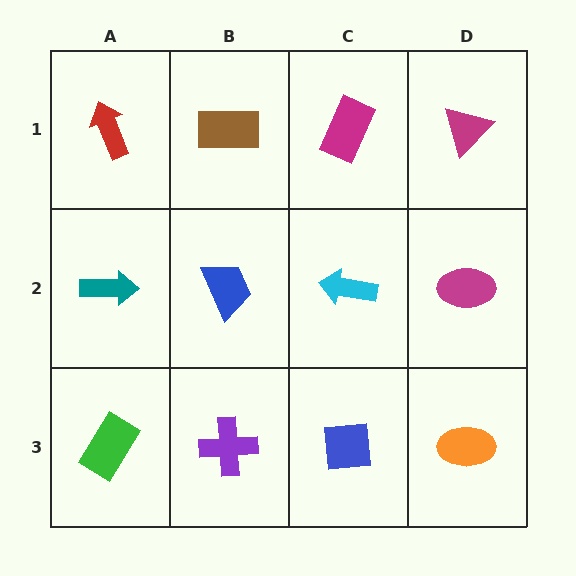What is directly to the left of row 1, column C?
A brown rectangle.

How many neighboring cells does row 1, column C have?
3.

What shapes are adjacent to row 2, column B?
A brown rectangle (row 1, column B), a purple cross (row 3, column B), a teal arrow (row 2, column A), a cyan arrow (row 2, column C).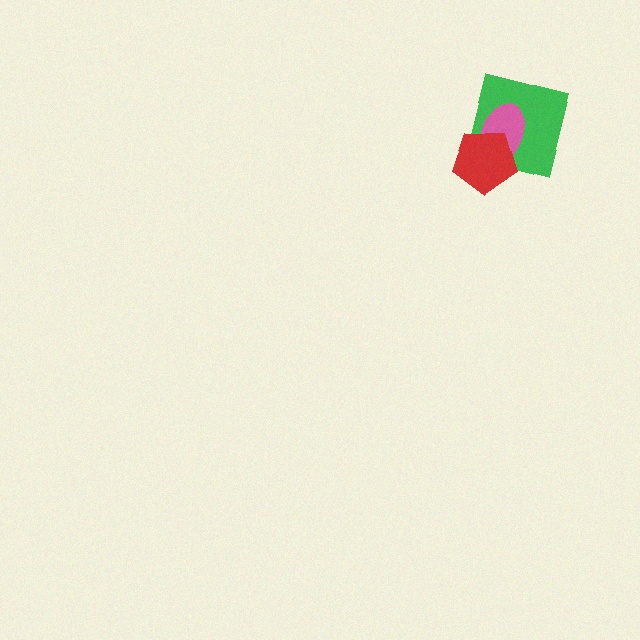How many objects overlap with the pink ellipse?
2 objects overlap with the pink ellipse.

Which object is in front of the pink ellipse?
The red pentagon is in front of the pink ellipse.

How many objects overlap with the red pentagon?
2 objects overlap with the red pentagon.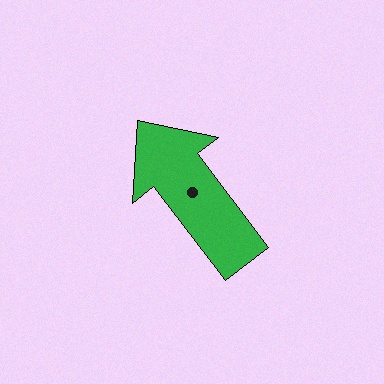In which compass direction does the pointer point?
Northwest.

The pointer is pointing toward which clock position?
Roughly 11 o'clock.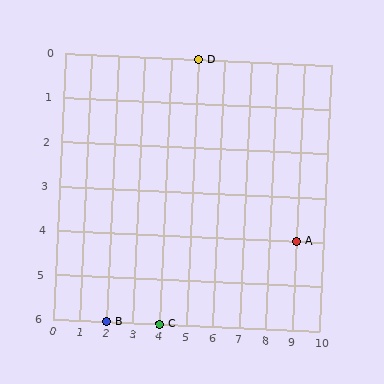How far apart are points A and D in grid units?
Points A and D are 4 columns and 4 rows apart (about 5.7 grid units diagonally).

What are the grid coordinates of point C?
Point C is at grid coordinates (4, 6).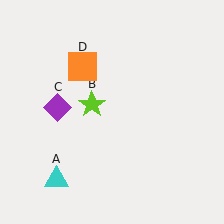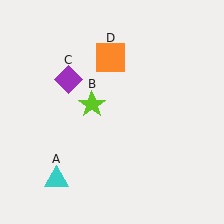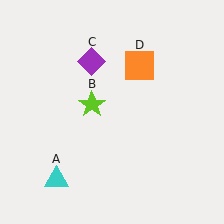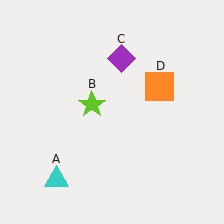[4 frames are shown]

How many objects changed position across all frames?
2 objects changed position: purple diamond (object C), orange square (object D).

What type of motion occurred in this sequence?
The purple diamond (object C), orange square (object D) rotated clockwise around the center of the scene.